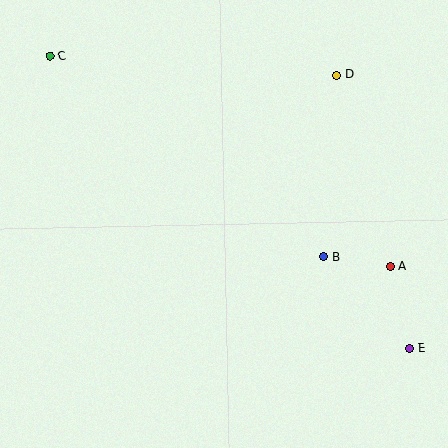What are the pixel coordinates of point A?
Point A is at (390, 267).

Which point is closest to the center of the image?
Point B at (323, 257) is closest to the center.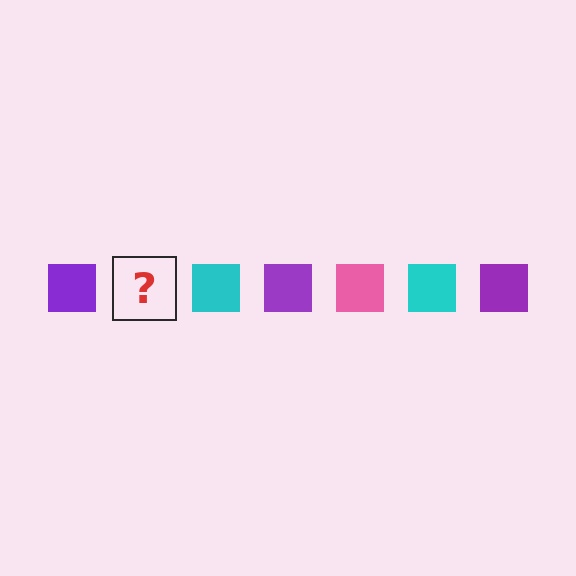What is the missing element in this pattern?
The missing element is a pink square.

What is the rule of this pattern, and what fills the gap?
The rule is that the pattern cycles through purple, pink, cyan squares. The gap should be filled with a pink square.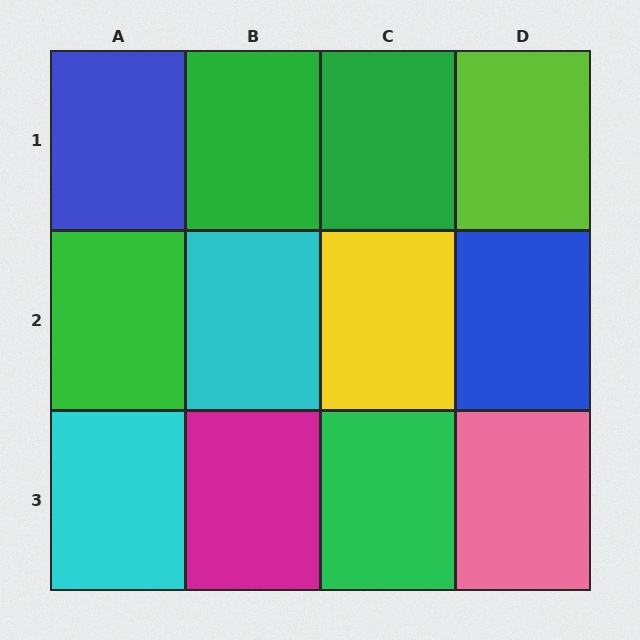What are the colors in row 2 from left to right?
Green, cyan, yellow, blue.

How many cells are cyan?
2 cells are cyan.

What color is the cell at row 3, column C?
Green.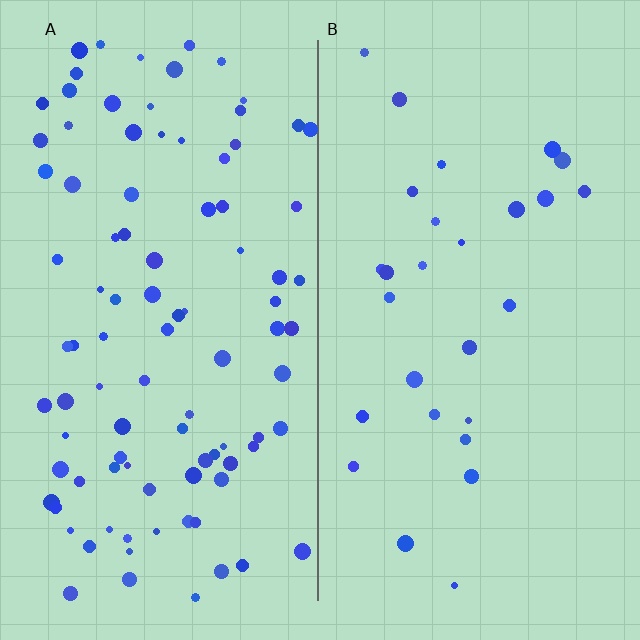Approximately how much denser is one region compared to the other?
Approximately 3.5× — region A over region B.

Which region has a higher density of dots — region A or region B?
A (the left).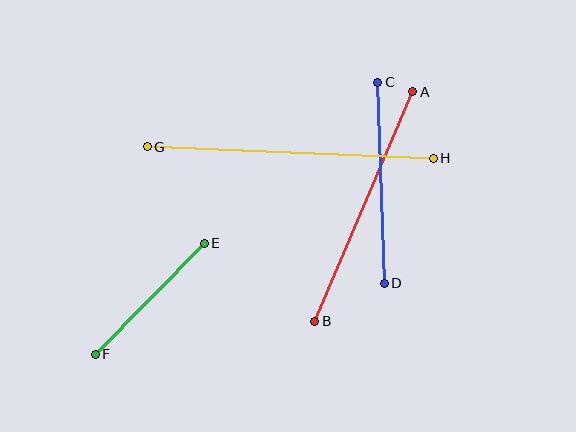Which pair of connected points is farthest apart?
Points G and H are farthest apart.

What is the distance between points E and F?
The distance is approximately 155 pixels.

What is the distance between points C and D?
The distance is approximately 201 pixels.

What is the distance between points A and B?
The distance is approximately 249 pixels.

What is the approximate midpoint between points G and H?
The midpoint is at approximately (290, 152) pixels.